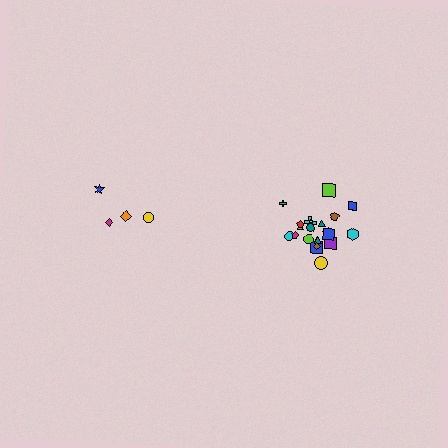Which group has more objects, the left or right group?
The right group.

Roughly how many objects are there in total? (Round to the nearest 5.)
Roughly 25 objects in total.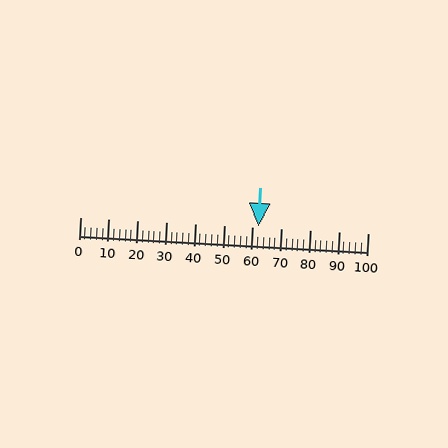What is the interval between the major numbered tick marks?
The major tick marks are spaced 10 units apart.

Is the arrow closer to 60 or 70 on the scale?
The arrow is closer to 60.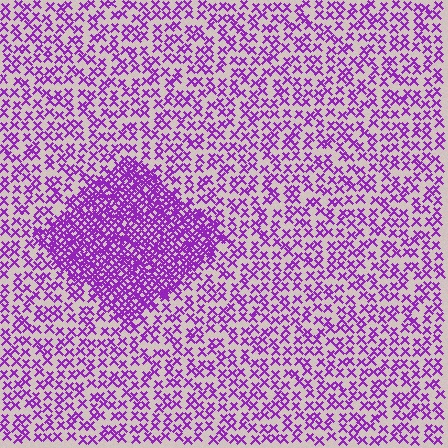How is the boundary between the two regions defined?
The boundary is defined by a change in element density (approximately 2.6x ratio). All elements are the same color, size, and shape.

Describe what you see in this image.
The image contains small purple elements arranged at two different densities. A diamond-shaped region is visible where the elements are more densely packed than the surrounding area.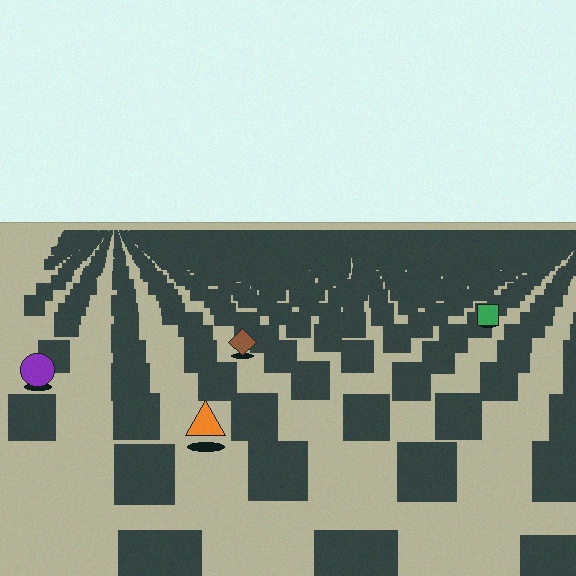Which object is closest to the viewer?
The orange triangle is closest. The texture marks near it are larger and more spread out.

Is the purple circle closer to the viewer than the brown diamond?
Yes. The purple circle is closer — you can tell from the texture gradient: the ground texture is coarser near it.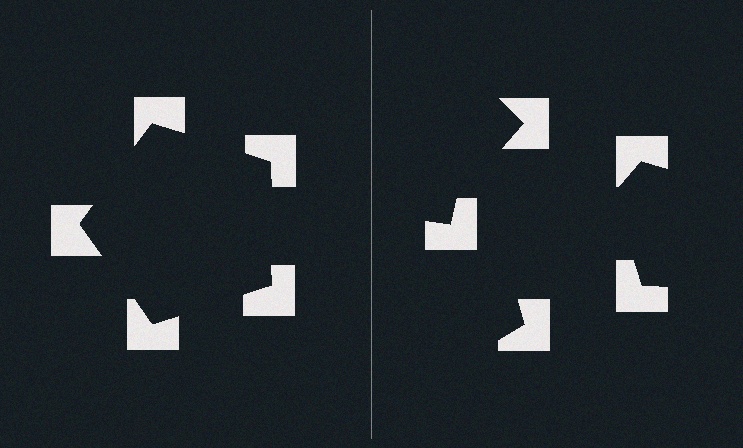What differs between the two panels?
The notched squares are positioned identically on both sides; only the wedge orientations differ. On the left they align to a pentagon; on the right they are misaligned.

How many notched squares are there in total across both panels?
10 — 5 on each side.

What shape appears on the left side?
An illusory pentagon.